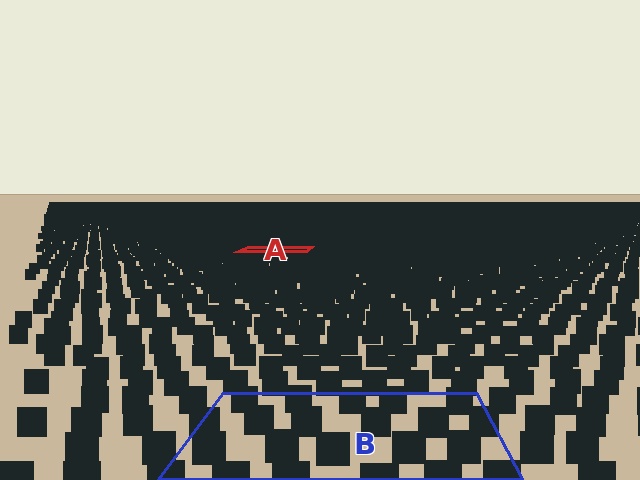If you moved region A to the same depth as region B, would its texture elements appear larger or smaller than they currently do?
They would appear larger. At a closer depth, the same texture elements are projected at a bigger on-screen size.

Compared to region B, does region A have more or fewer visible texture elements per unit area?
Region A has more texture elements per unit area — they are packed more densely because it is farther away.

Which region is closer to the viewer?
Region B is closer. The texture elements there are larger and more spread out.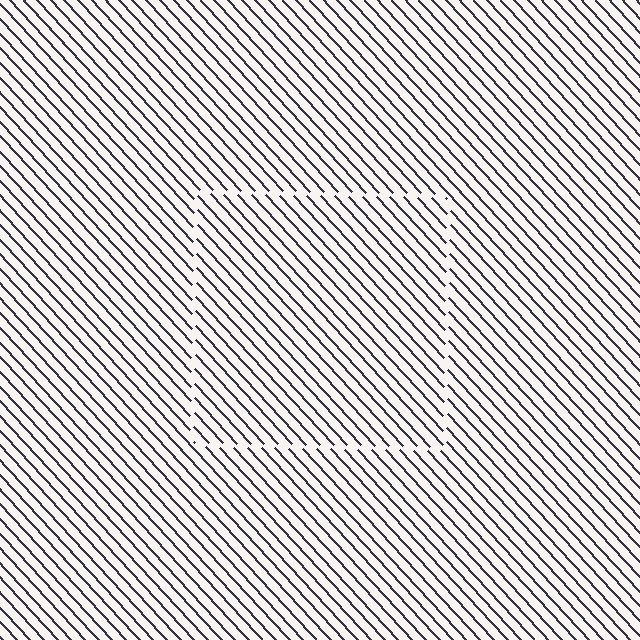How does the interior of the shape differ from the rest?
The interior of the shape contains the same grating, shifted by half a period — the contour is defined by the phase discontinuity where line-ends from the inner and outer gratings abut.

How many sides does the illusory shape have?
4 sides — the line-ends trace a square.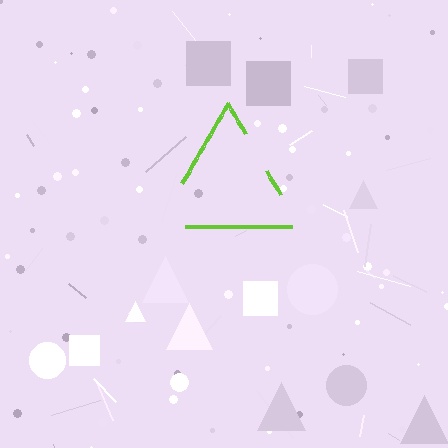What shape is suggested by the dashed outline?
The dashed outline suggests a triangle.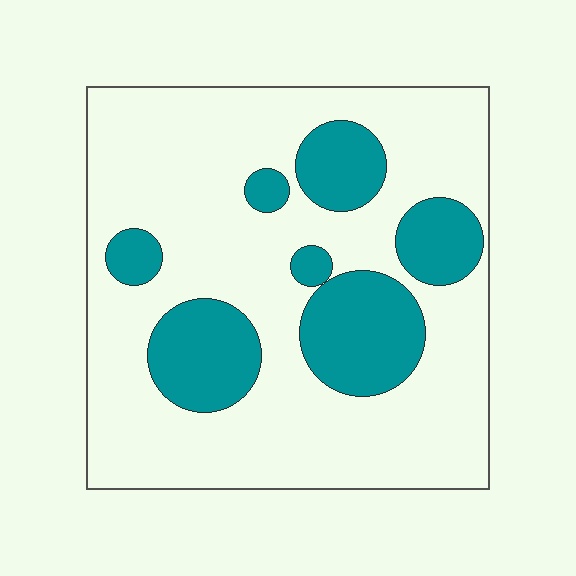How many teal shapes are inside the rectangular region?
7.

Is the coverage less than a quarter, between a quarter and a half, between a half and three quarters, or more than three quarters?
Between a quarter and a half.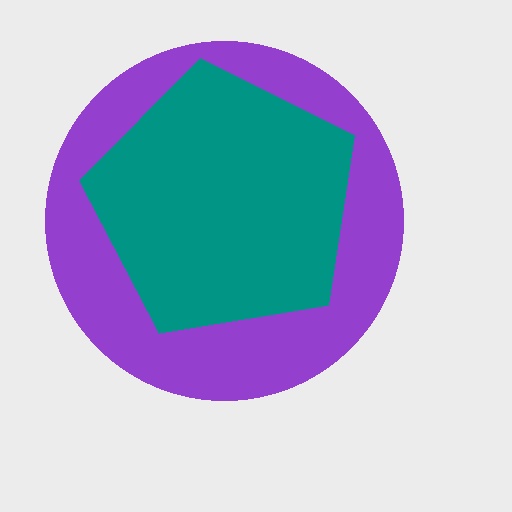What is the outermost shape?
The purple circle.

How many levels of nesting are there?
2.